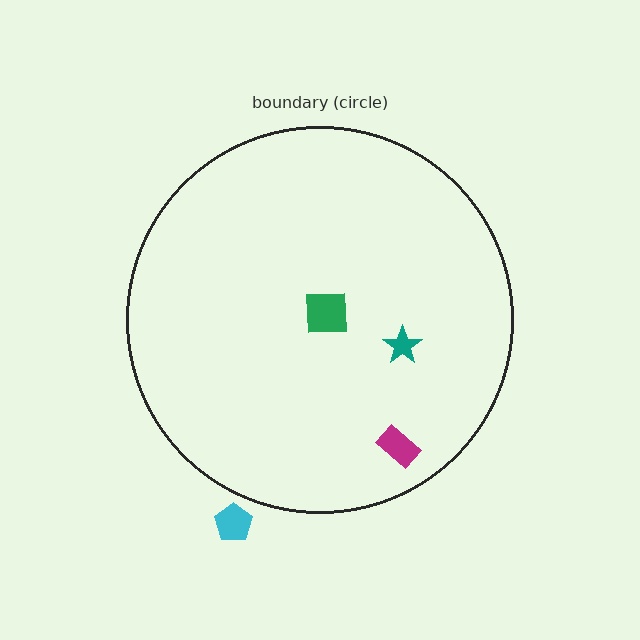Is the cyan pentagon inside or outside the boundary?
Outside.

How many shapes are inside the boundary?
3 inside, 1 outside.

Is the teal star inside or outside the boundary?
Inside.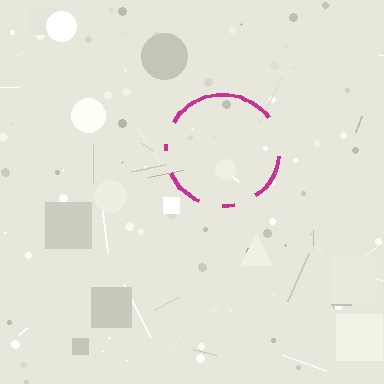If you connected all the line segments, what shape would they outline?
They would outline a circle.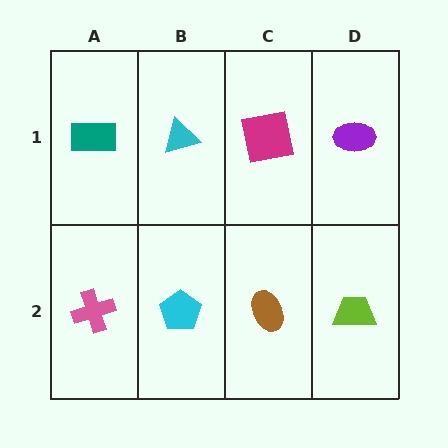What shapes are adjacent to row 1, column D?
A lime trapezoid (row 2, column D), a magenta square (row 1, column C).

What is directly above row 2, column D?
A purple ellipse.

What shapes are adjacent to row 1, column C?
A brown ellipse (row 2, column C), a cyan triangle (row 1, column B), a purple ellipse (row 1, column D).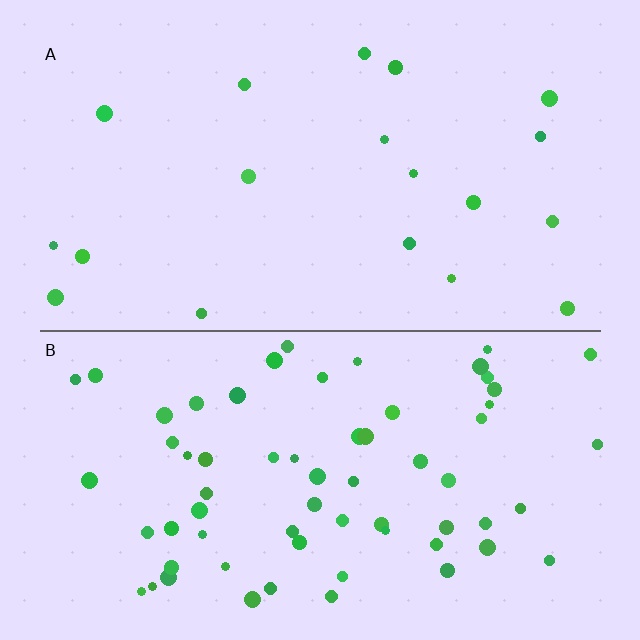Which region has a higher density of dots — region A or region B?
B (the bottom).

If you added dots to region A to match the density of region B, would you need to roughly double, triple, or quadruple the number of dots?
Approximately triple.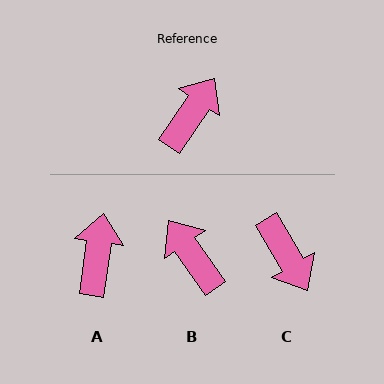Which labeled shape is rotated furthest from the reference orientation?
C, about 116 degrees away.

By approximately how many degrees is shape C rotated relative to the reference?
Approximately 116 degrees clockwise.